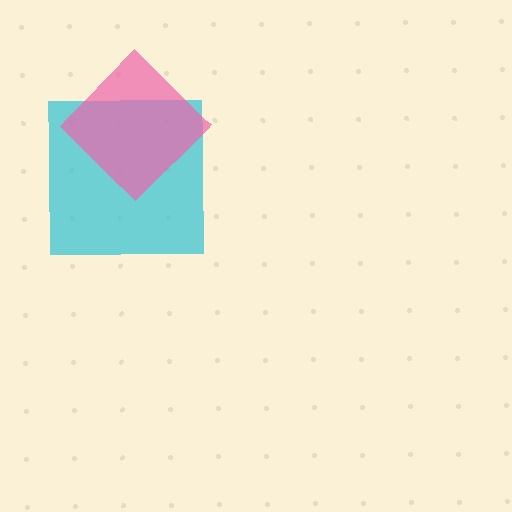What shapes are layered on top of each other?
The layered shapes are: a cyan square, a pink diamond.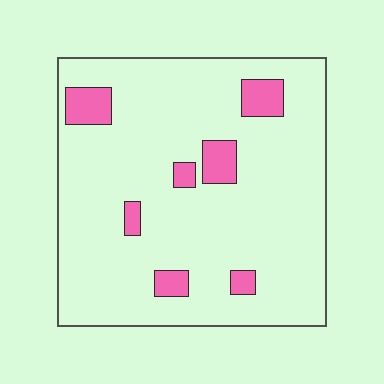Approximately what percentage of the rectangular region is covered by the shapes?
Approximately 10%.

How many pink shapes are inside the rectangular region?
7.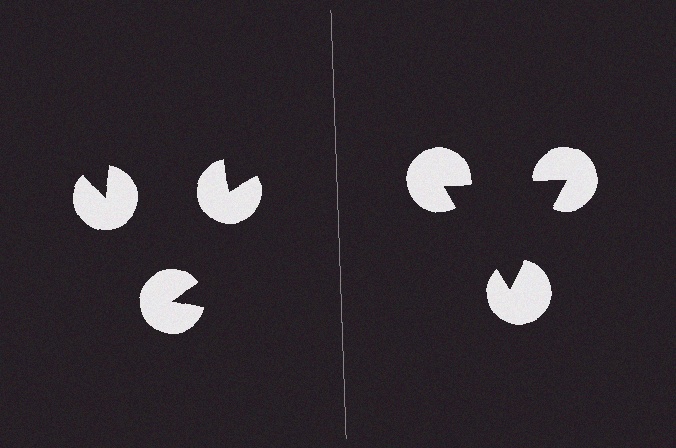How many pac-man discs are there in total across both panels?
6 — 3 on each side.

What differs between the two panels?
The pac-man discs are positioned identically on both sides; only the wedge orientations differ. On the right they align to a triangle; on the left they are misaligned.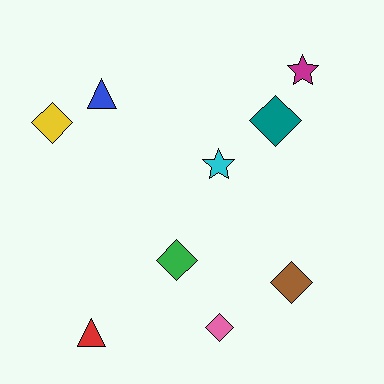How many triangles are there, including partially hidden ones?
There are 2 triangles.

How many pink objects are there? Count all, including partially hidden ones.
There is 1 pink object.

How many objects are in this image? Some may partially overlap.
There are 9 objects.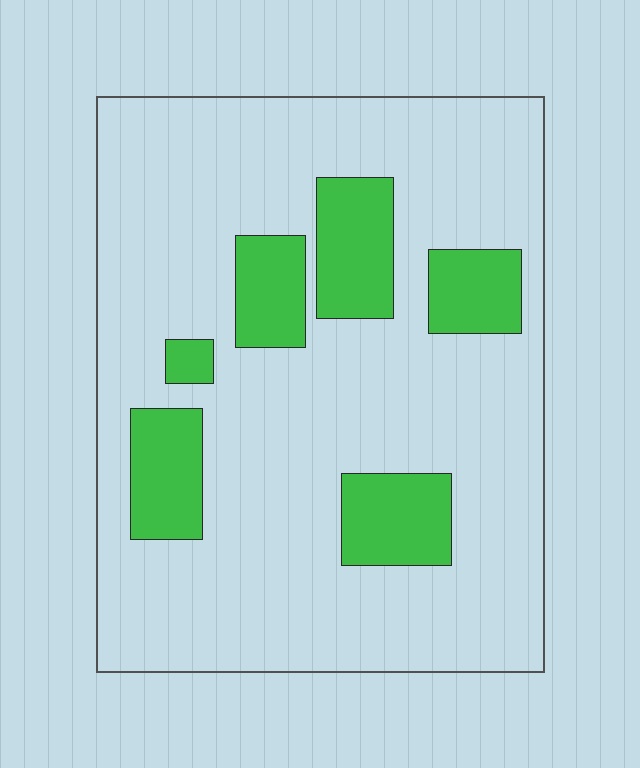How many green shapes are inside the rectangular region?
6.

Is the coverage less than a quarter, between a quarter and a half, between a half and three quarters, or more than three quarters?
Less than a quarter.